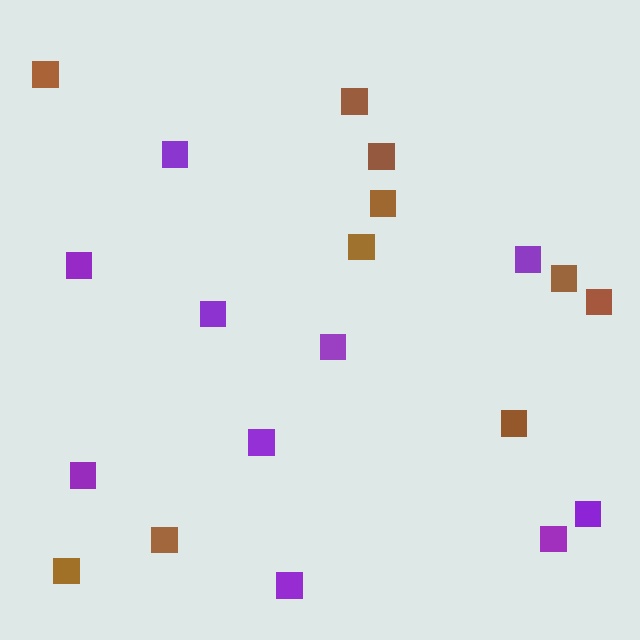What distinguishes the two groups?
There are 2 groups: one group of brown squares (10) and one group of purple squares (10).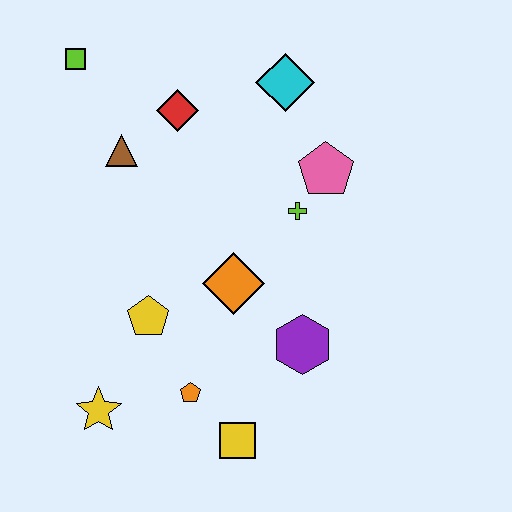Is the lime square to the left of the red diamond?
Yes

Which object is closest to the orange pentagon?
The yellow square is closest to the orange pentagon.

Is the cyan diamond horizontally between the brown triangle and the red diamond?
No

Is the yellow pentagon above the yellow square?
Yes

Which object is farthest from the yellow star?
The cyan diamond is farthest from the yellow star.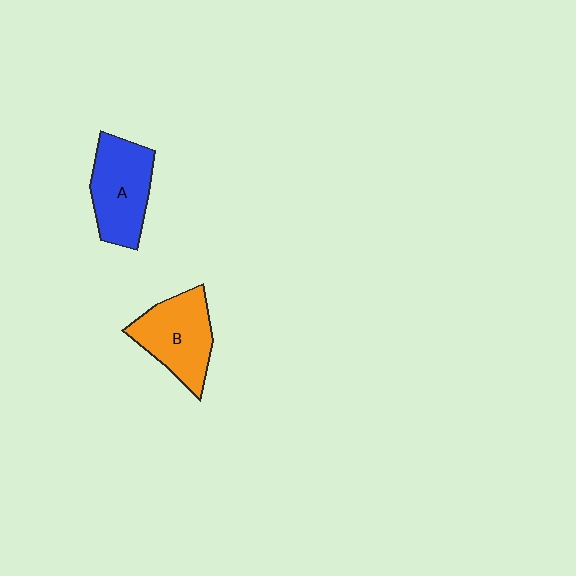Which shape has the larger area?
Shape A (blue).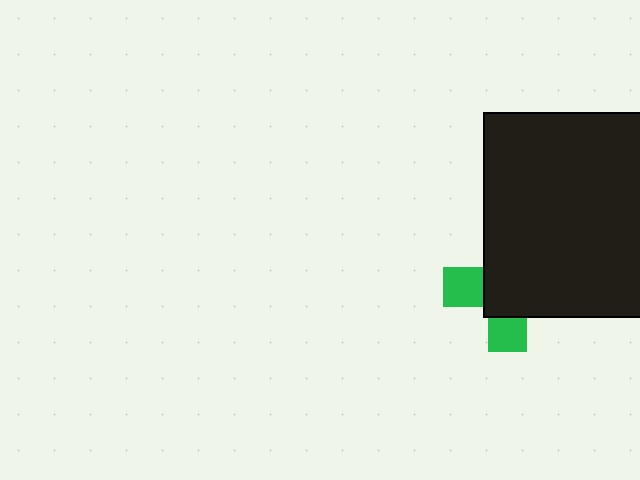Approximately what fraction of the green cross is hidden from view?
Roughly 66% of the green cross is hidden behind the black square.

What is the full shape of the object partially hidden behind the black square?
The partially hidden object is a green cross.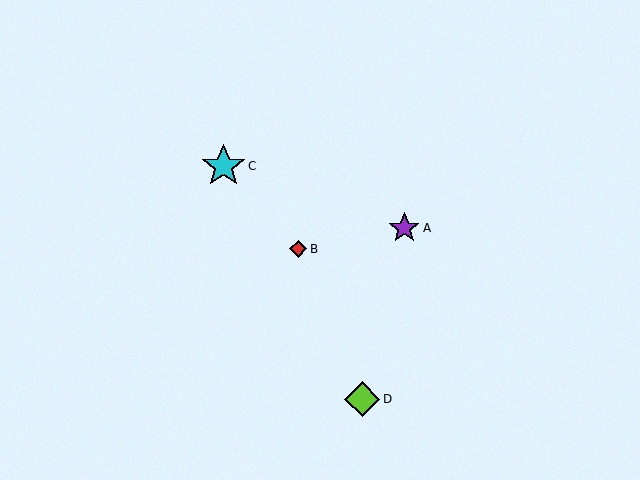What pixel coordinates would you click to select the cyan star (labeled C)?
Click at (224, 166) to select the cyan star C.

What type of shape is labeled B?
Shape B is a red diamond.